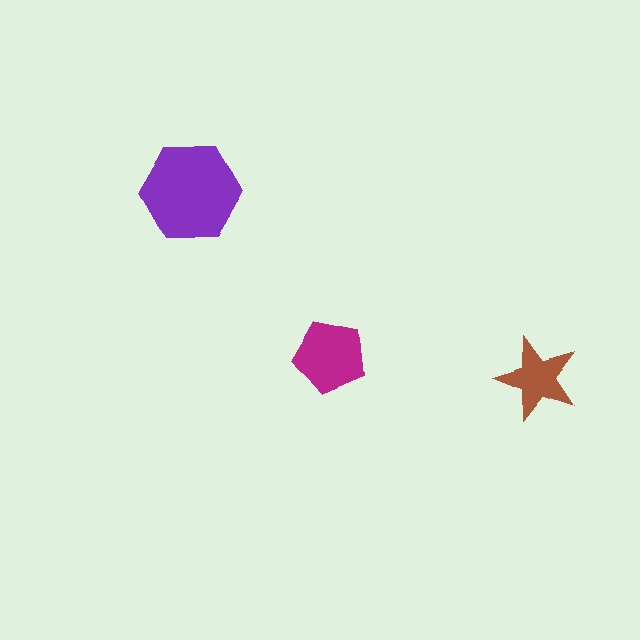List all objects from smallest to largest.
The brown star, the magenta pentagon, the purple hexagon.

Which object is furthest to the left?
The purple hexagon is leftmost.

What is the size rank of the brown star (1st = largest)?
3rd.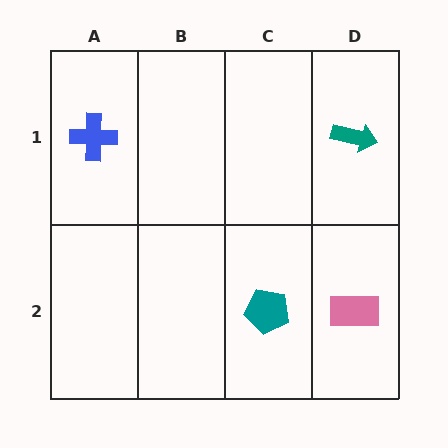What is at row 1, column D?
A teal arrow.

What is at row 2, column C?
A teal pentagon.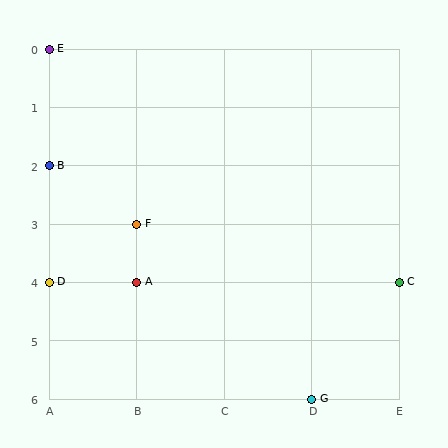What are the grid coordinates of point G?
Point G is at grid coordinates (D, 6).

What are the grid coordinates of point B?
Point B is at grid coordinates (A, 2).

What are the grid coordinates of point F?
Point F is at grid coordinates (B, 3).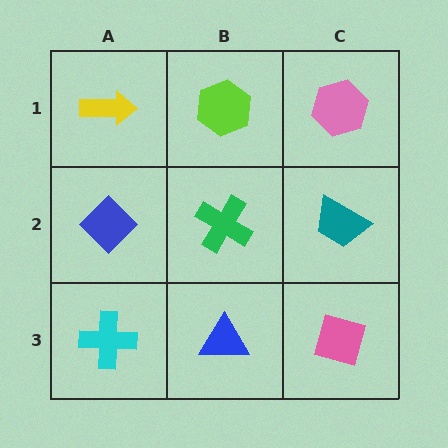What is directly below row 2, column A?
A cyan cross.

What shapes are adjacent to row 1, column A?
A blue diamond (row 2, column A), a lime hexagon (row 1, column B).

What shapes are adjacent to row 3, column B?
A green cross (row 2, column B), a cyan cross (row 3, column A), a pink diamond (row 3, column C).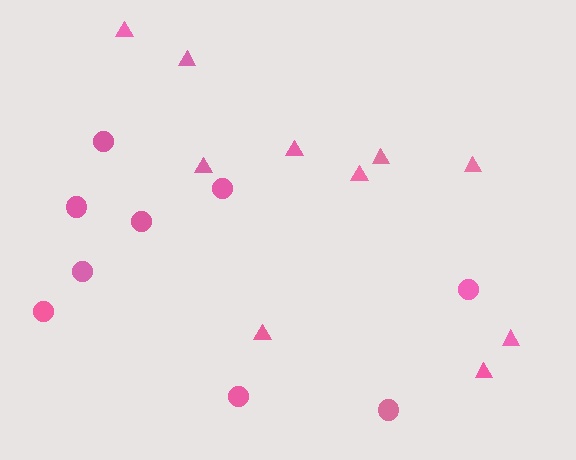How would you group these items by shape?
There are 2 groups: one group of triangles (10) and one group of circles (9).